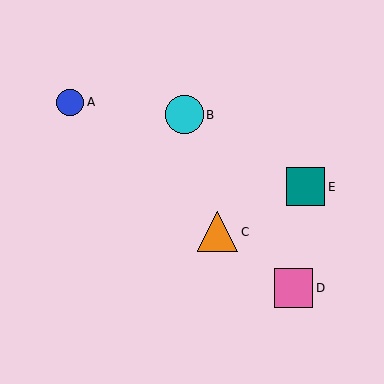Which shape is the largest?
The orange triangle (labeled C) is the largest.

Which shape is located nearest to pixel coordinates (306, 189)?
The teal square (labeled E) at (306, 187) is nearest to that location.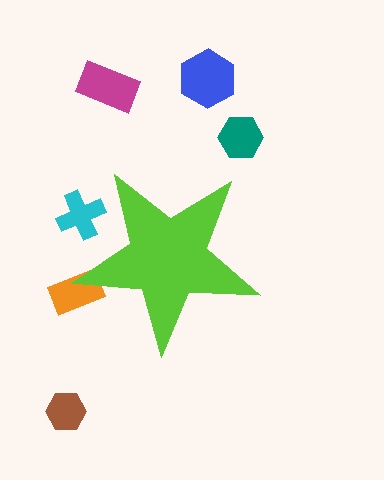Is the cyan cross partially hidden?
Yes, the cyan cross is partially hidden behind the lime star.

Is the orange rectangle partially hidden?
Yes, the orange rectangle is partially hidden behind the lime star.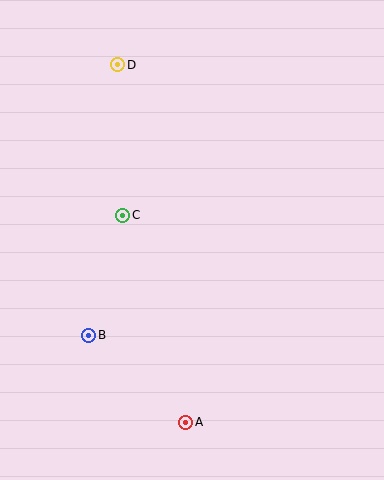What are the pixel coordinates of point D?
Point D is at (118, 65).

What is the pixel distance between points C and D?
The distance between C and D is 150 pixels.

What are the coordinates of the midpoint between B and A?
The midpoint between B and A is at (137, 379).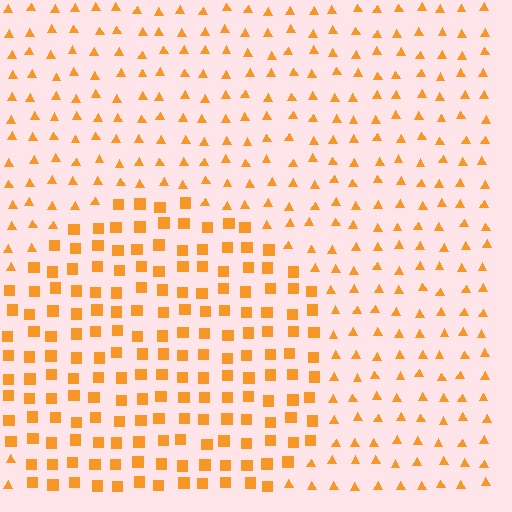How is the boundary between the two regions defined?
The boundary is defined by a change in element shape: squares inside vs. triangles outside. All elements share the same color and spacing.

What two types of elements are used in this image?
The image uses squares inside the circle region and triangles outside it.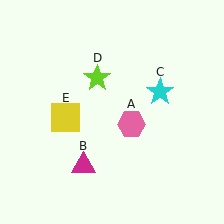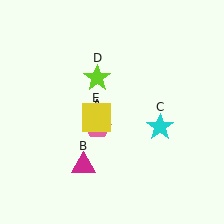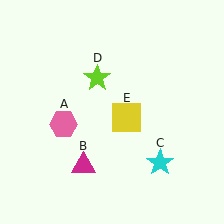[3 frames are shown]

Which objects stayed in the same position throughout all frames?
Magenta triangle (object B) and lime star (object D) remained stationary.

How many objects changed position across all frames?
3 objects changed position: pink hexagon (object A), cyan star (object C), yellow square (object E).